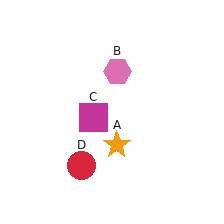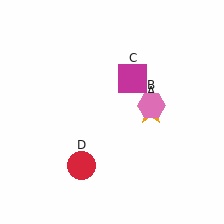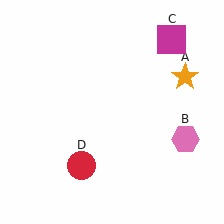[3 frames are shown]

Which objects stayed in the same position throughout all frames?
Red circle (object D) remained stationary.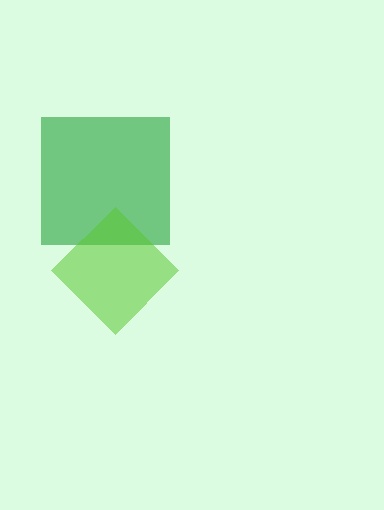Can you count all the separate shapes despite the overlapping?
Yes, there are 2 separate shapes.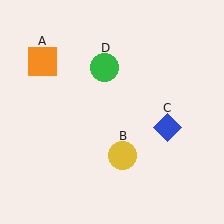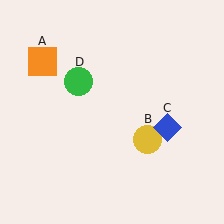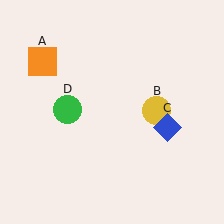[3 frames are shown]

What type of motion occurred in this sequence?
The yellow circle (object B), green circle (object D) rotated counterclockwise around the center of the scene.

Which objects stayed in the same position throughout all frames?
Orange square (object A) and blue diamond (object C) remained stationary.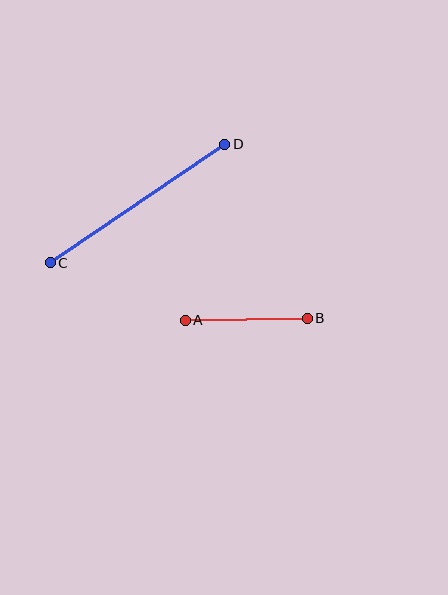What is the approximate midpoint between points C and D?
The midpoint is at approximately (138, 204) pixels.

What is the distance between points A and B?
The distance is approximately 122 pixels.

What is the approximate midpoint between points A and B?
The midpoint is at approximately (246, 319) pixels.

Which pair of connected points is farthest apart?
Points C and D are farthest apart.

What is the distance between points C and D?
The distance is approximately 211 pixels.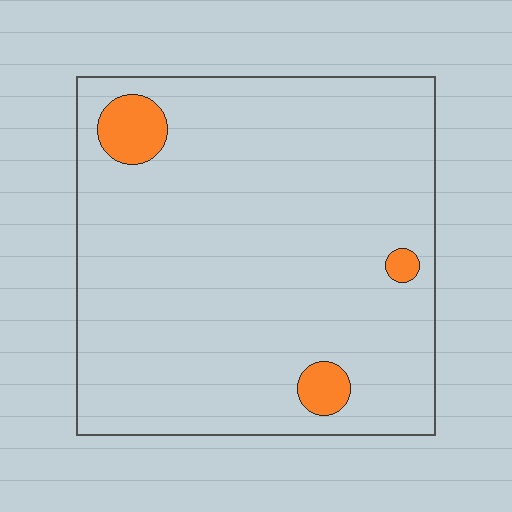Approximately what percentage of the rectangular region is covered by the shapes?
Approximately 5%.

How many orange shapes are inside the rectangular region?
3.